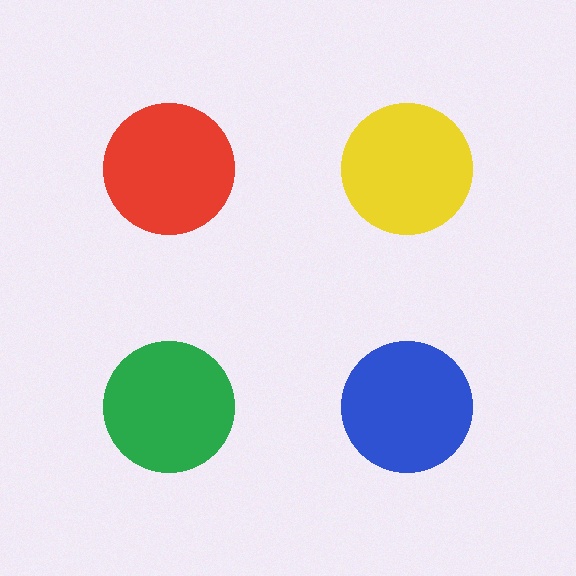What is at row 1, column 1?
A red circle.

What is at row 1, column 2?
A yellow circle.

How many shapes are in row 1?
2 shapes.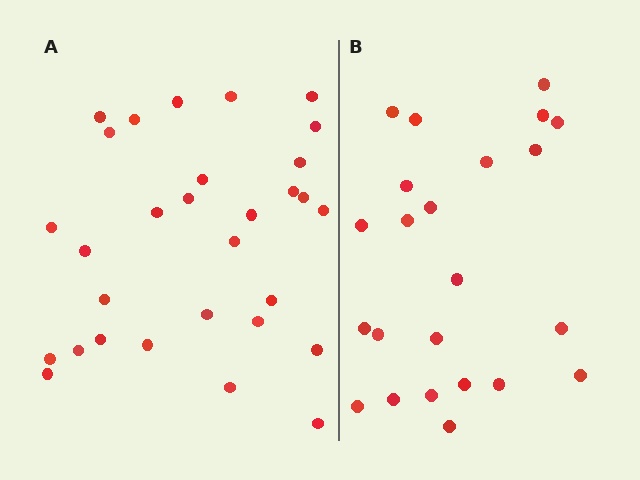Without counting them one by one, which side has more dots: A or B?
Region A (the left region) has more dots.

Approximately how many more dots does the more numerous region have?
Region A has roughly 8 or so more dots than region B.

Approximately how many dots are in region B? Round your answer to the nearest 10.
About 20 dots. (The exact count is 23, which rounds to 20.)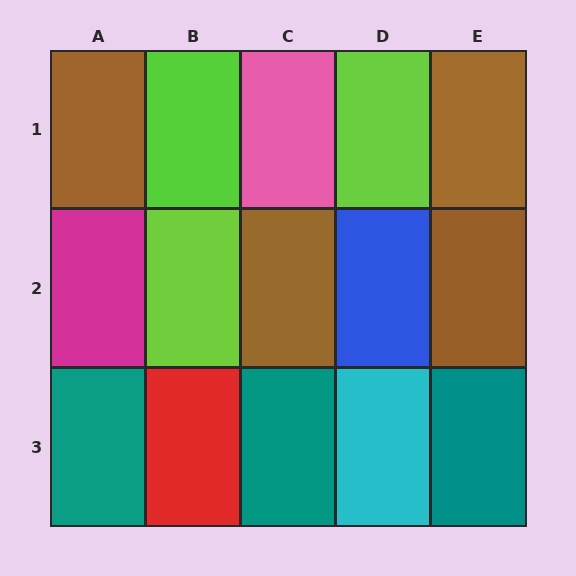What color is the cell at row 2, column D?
Blue.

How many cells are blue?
1 cell is blue.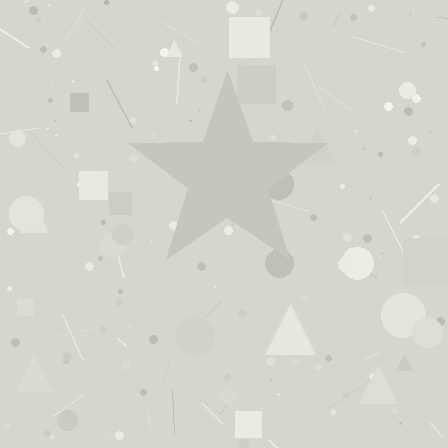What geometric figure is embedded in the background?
A star is embedded in the background.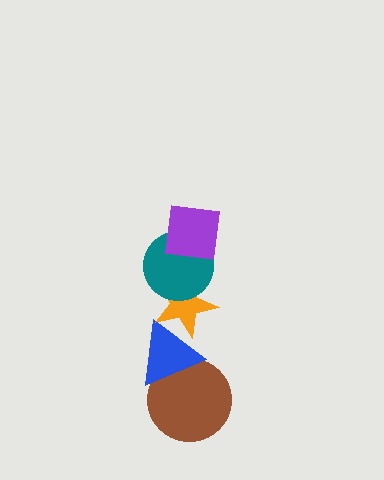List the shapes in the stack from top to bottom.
From top to bottom: the purple square, the teal circle, the orange star, the blue triangle, the brown circle.